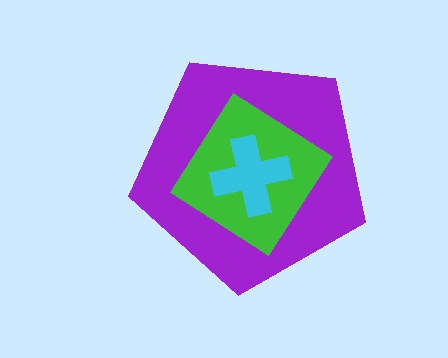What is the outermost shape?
The purple pentagon.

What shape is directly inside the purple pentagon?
The green diamond.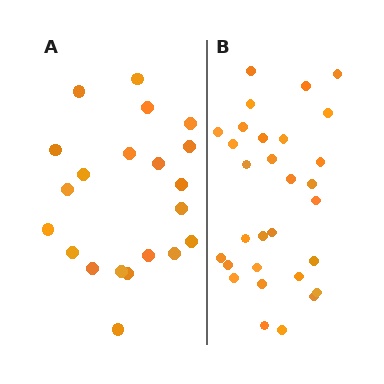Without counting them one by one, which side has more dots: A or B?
Region B (the right region) has more dots.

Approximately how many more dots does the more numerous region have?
Region B has roughly 8 or so more dots than region A.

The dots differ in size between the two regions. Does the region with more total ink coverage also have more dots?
No. Region A has more total ink coverage because its dots are larger, but region B actually contains more individual dots. Total area can be misleading — the number of items is what matters here.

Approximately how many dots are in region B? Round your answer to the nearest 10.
About 30 dots.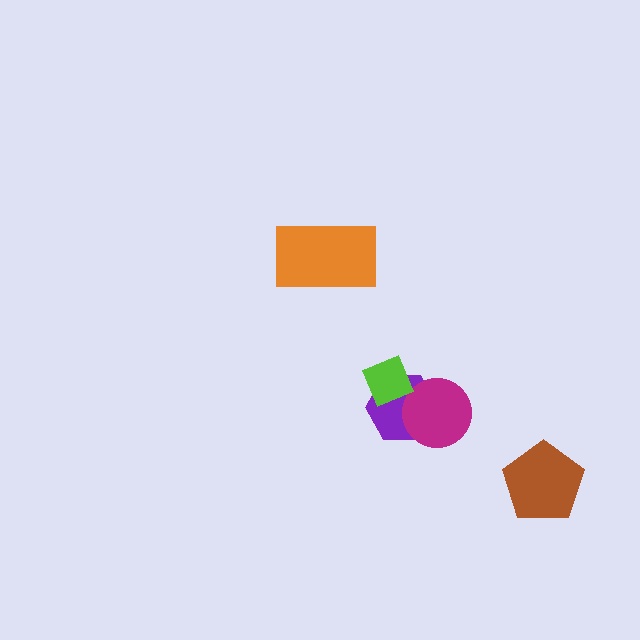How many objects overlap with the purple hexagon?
2 objects overlap with the purple hexagon.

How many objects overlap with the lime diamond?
1 object overlaps with the lime diamond.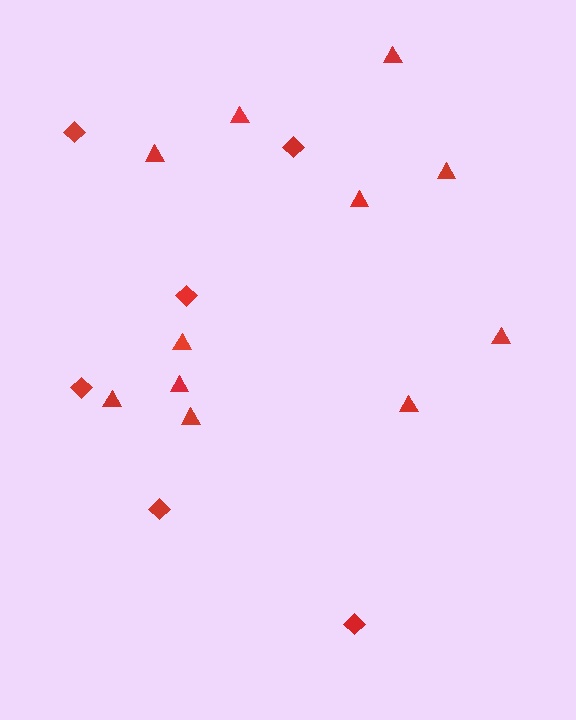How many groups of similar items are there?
There are 2 groups: one group of diamonds (6) and one group of triangles (11).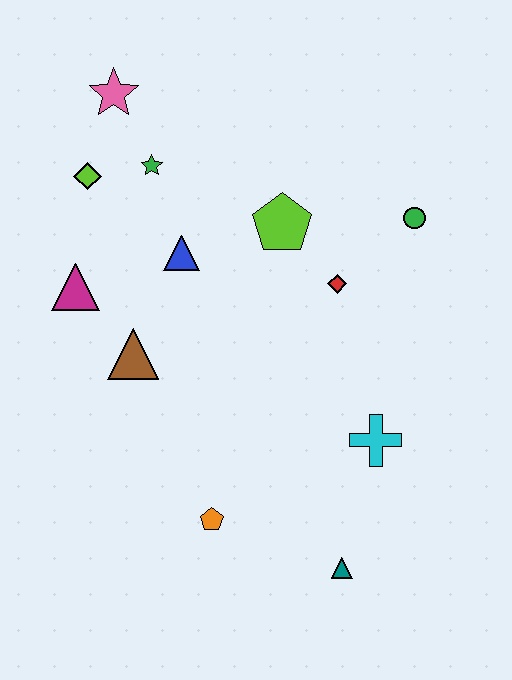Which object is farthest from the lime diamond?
The teal triangle is farthest from the lime diamond.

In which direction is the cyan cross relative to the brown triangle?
The cyan cross is to the right of the brown triangle.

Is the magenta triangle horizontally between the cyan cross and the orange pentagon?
No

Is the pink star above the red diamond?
Yes